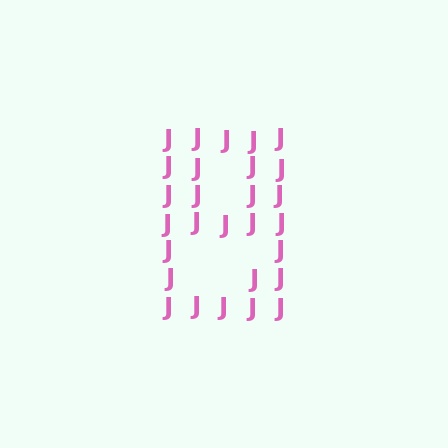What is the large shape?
The large shape is the digit 8.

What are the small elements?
The small elements are letter J's.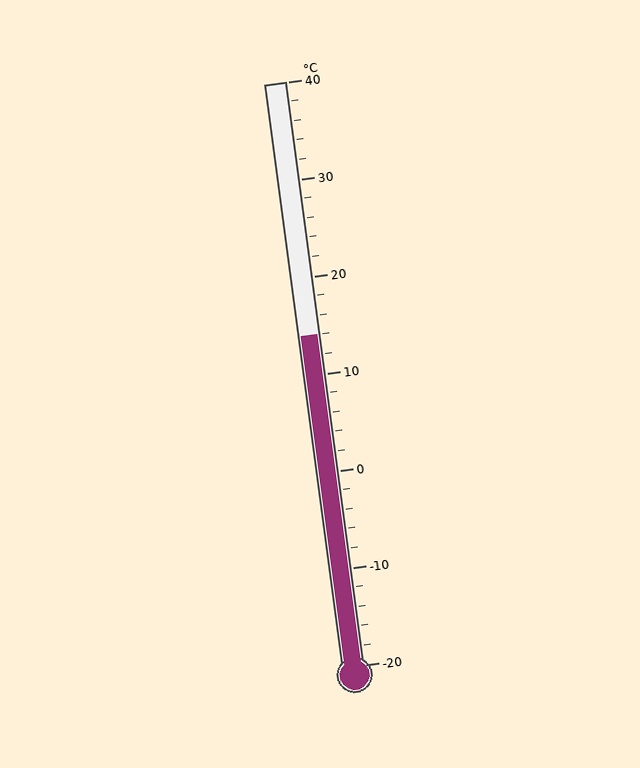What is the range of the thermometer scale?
The thermometer scale ranges from -20°C to 40°C.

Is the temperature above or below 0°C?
The temperature is above 0°C.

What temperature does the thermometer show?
The thermometer shows approximately 14°C.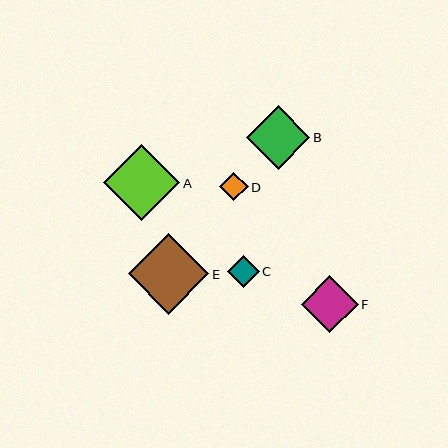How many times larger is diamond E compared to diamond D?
Diamond E is approximately 2.9 times the size of diamond D.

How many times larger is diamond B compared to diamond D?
Diamond B is approximately 2.2 times the size of diamond D.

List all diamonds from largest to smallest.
From largest to smallest: E, A, B, F, C, D.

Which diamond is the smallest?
Diamond D is the smallest with a size of approximately 28 pixels.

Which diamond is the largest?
Diamond E is the largest with a size of approximately 81 pixels.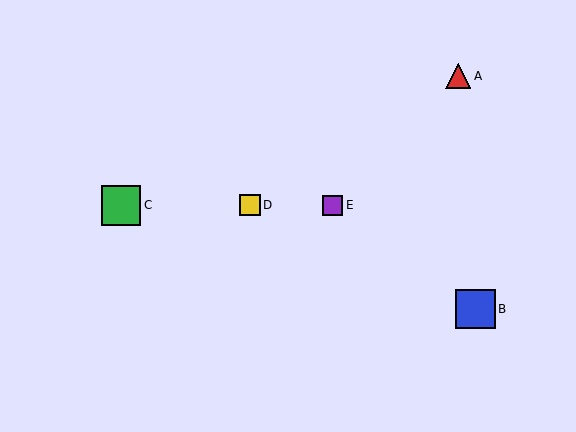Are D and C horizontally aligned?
Yes, both are at y≈205.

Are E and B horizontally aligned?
No, E is at y≈205 and B is at y≈309.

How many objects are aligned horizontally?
3 objects (C, D, E) are aligned horizontally.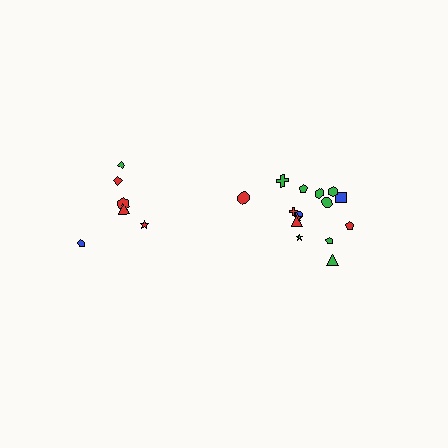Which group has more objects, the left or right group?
The right group.